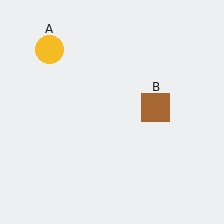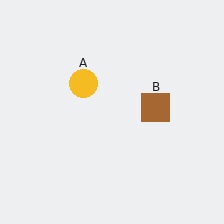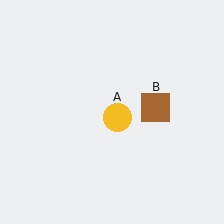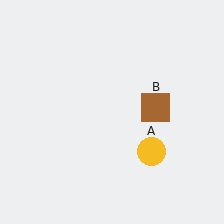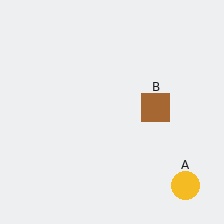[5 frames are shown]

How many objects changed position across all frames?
1 object changed position: yellow circle (object A).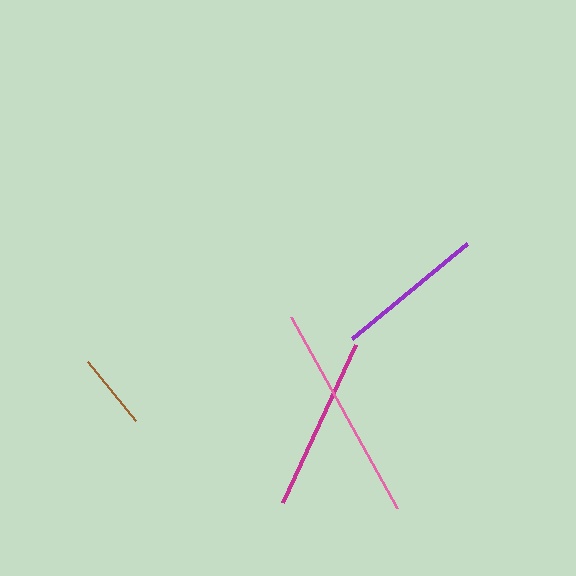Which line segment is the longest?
The pink line is the longest at approximately 219 pixels.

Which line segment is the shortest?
The brown line is the shortest at approximately 76 pixels.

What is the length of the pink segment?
The pink segment is approximately 219 pixels long.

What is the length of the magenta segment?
The magenta segment is approximately 174 pixels long.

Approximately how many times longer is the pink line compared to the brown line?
The pink line is approximately 2.9 times the length of the brown line.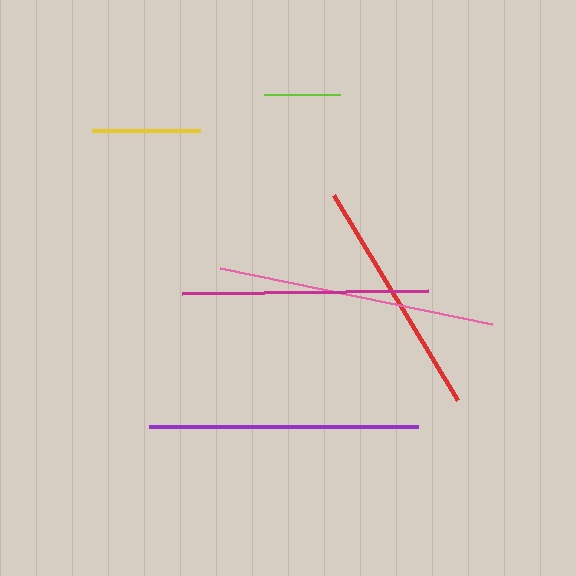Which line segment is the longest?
The pink line is the longest at approximately 277 pixels.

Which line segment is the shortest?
The lime line is the shortest at approximately 76 pixels.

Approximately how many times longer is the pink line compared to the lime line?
The pink line is approximately 3.7 times the length of the lime line.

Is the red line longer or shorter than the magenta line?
The magenta line is longer than the red line.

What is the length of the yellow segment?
The yellow segment is approximately 107 pixels long.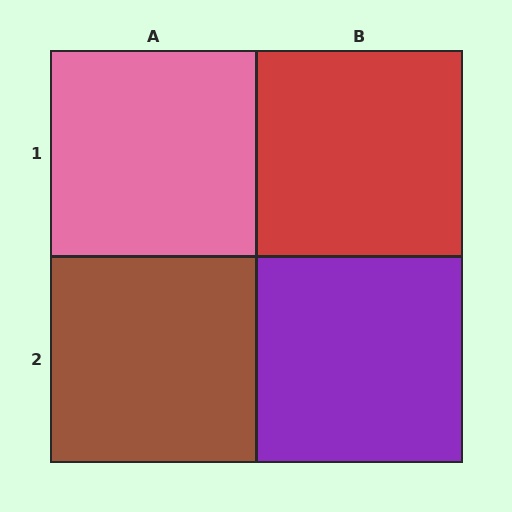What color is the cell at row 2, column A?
Brown.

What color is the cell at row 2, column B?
Purple.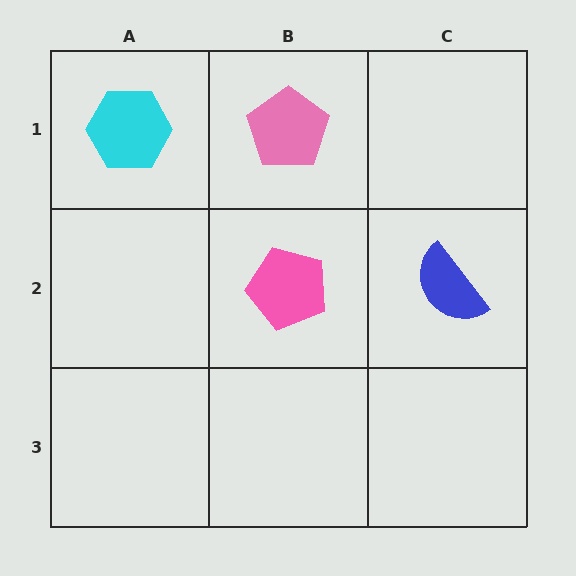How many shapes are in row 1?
2 shapes.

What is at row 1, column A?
A cyan hexagon.